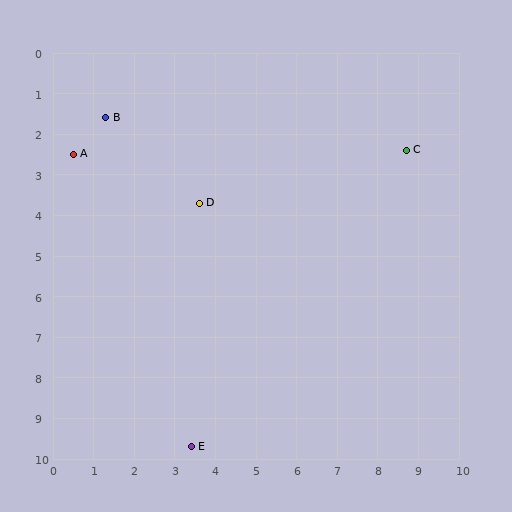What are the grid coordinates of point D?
Point D is at approximately (3.6, 3.7).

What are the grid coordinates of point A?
Point A is at approximately (0.5, 2.5).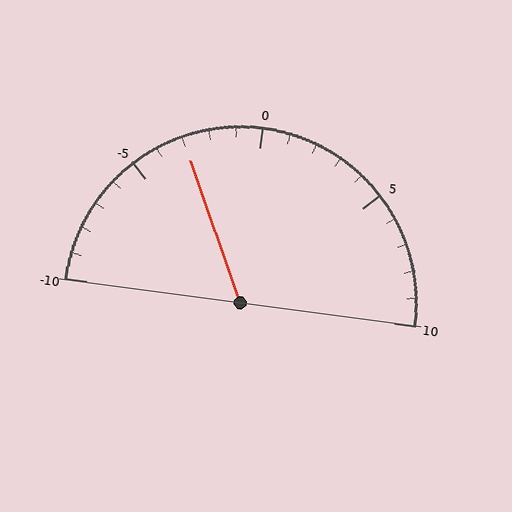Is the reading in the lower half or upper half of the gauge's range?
The reading is in the lower half of the range (-10 to 10).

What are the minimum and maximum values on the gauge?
The gauge ranges from -10 to 10.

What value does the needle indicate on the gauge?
The needle indicates approximately -3.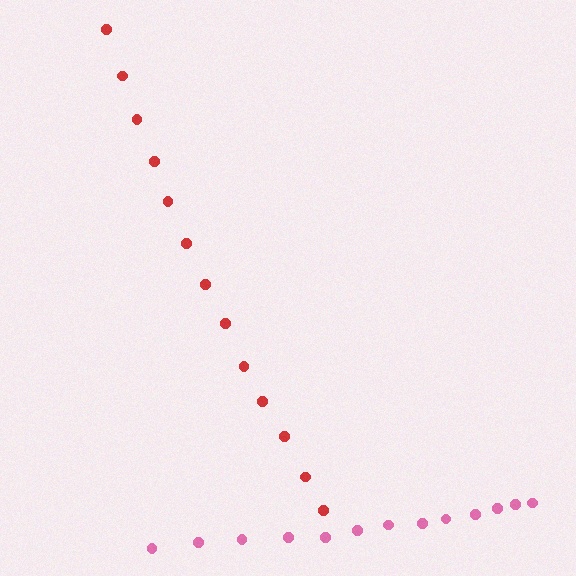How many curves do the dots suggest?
There are 2 distinct paths.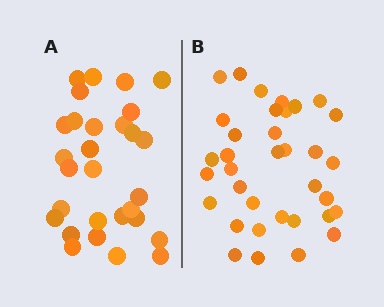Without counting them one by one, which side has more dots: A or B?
Region B (the right region) has more dots.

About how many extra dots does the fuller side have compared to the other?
Region B has about 6 more dots than region A.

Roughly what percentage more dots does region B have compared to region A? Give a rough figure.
About 20% more.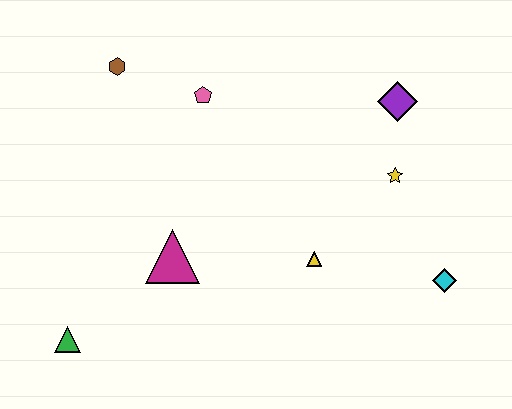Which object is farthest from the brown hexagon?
The cyan diamond is farthest from the brown hexagon.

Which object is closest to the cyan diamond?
The yellow star is closest to the cyan diamond.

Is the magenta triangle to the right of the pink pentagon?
No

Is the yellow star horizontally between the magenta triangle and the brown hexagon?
No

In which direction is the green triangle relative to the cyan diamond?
The green triangle is to the left of the cyan diamond.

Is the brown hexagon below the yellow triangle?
No